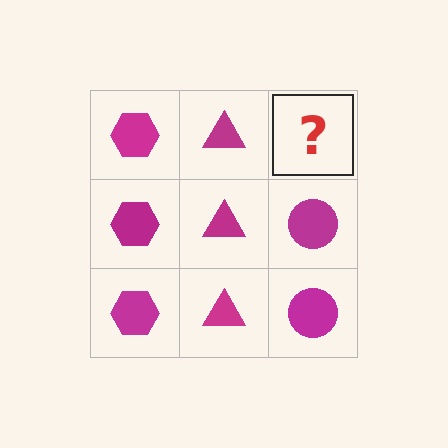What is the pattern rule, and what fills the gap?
The rule is that each column has a consistent shape. The gap should be filled with a magenta circle.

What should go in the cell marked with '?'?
The missing cell should contain a magenta circle.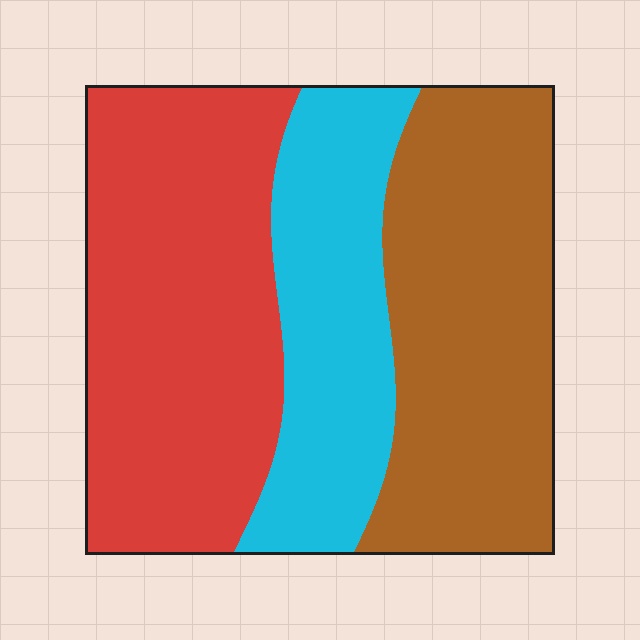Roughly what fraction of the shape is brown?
Brown takes up about one third (1/3) of the shape.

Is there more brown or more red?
Red.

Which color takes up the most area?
Red, at roughly 40%.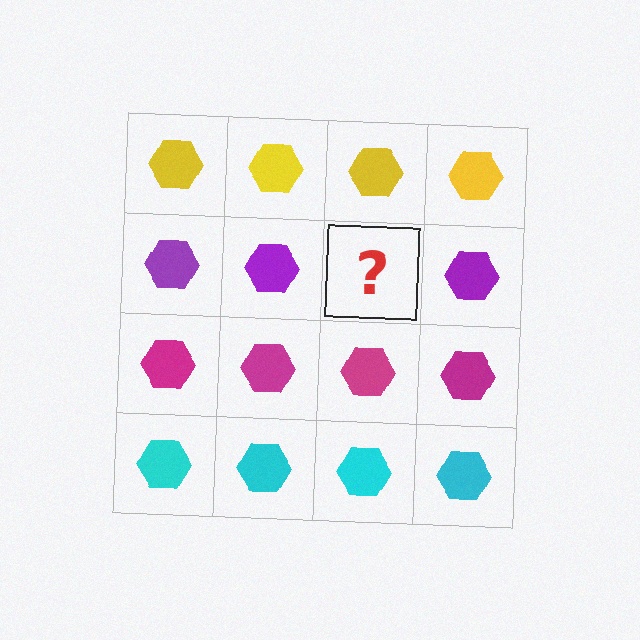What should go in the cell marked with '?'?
The missing cell should contain a purple hexagon.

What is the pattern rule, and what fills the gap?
The rule is that each row has a consistent color. The gap should be filled with a purple hexagon.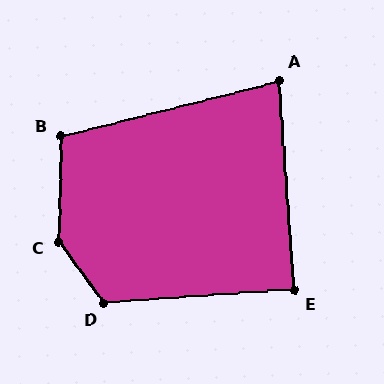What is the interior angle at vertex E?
Approximately 90 degrees (approximately right).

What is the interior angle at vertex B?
Approximately 106 degrees (obtuse).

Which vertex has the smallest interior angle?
A, at approximately 80 degrees.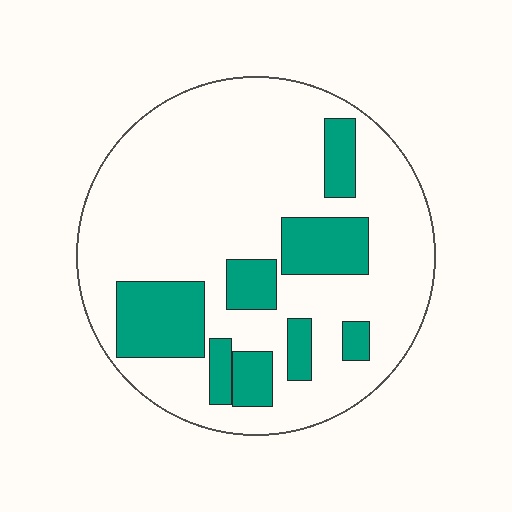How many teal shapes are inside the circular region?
8.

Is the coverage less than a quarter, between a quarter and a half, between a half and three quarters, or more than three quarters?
Less than a quarter.